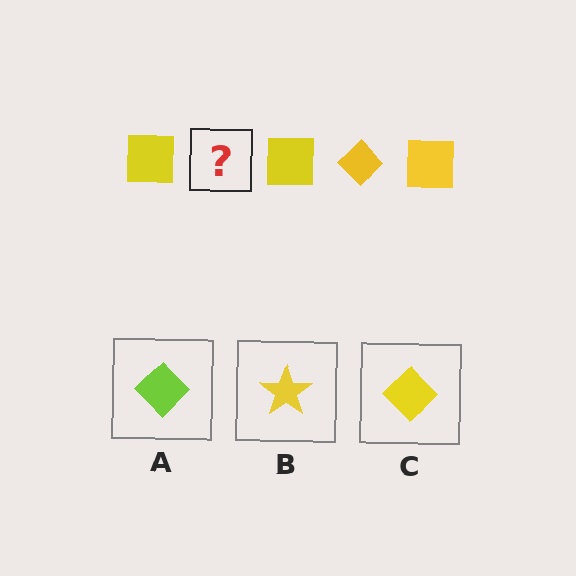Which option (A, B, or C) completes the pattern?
C.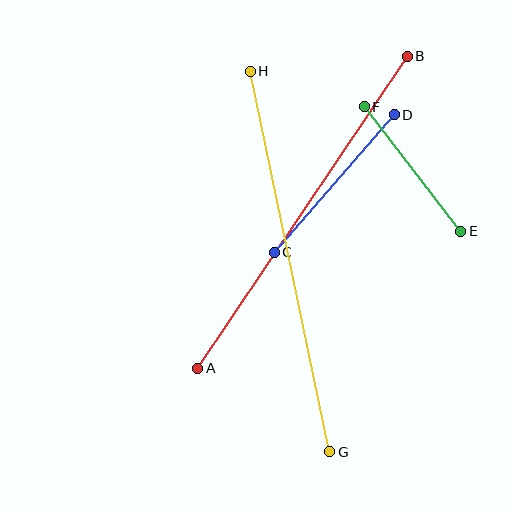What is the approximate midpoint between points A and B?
The midpoint is at approximately (302, 212) pixels.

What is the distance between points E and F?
The distance is approximately 158 pixels.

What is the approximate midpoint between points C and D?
The midpoint is at approximately (334, 183) pixels.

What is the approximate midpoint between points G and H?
The midpoint is at approximately (290, 261) pixels.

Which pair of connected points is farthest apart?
Points G and H are farthest apart.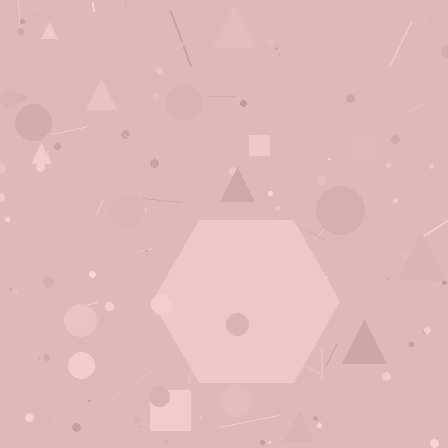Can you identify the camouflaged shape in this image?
The camouflaged shape is a hexagon.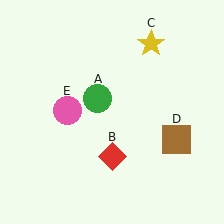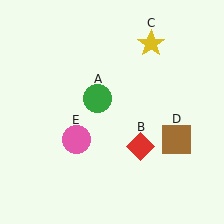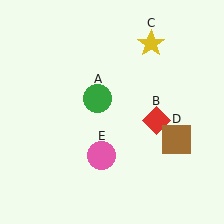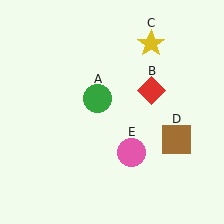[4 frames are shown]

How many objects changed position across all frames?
2 objects changed position: red diamond (object B), pink circle (object E).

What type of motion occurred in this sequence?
The red diamond (object B), pink circle (object E) rotated counterclockwise around the center of the scene.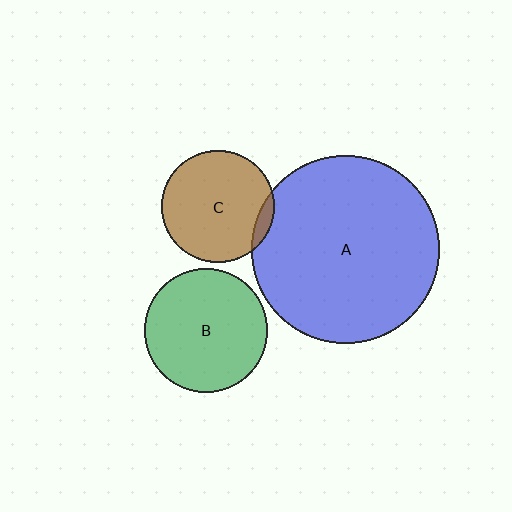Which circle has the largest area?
Circle A (blue).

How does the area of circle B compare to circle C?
Approximately 1.2 times.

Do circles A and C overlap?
Yes.